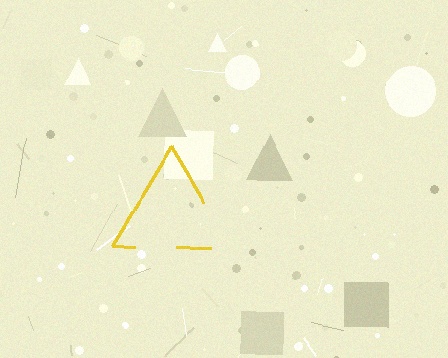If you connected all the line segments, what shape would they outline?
They would outline a triangle.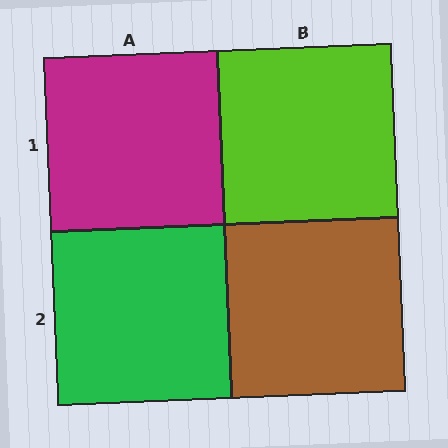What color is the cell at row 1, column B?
Lime.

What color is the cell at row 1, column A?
Magenta.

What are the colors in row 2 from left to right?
Green, brown.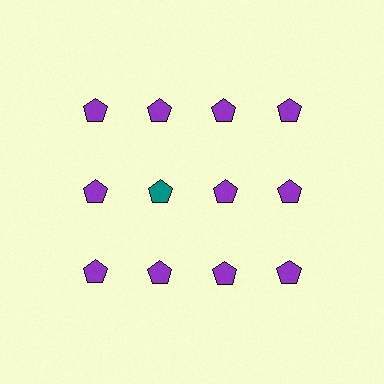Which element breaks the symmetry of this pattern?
The teal pentagon in the second row, second from left column breaks the symmetry. All other shapes are purple pentagons.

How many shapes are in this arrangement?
There are 12 shapes arranged in a grid pattern.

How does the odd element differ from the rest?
It has a different color: teal instead of purple.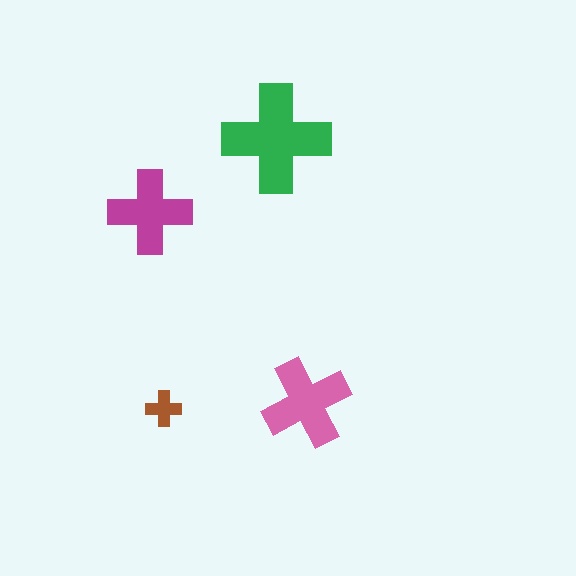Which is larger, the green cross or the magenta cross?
The green one.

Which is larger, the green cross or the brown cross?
The green one.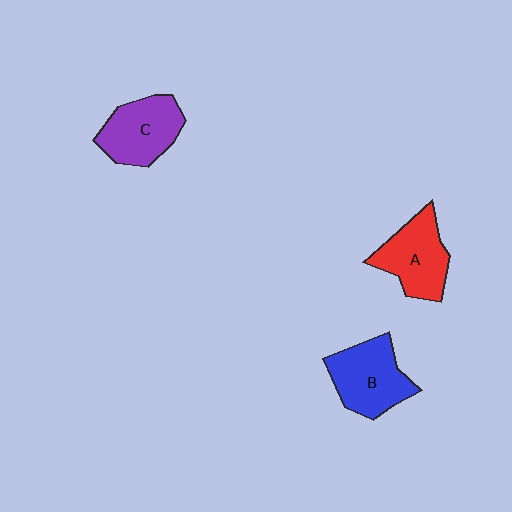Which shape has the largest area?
Shape B (blue).